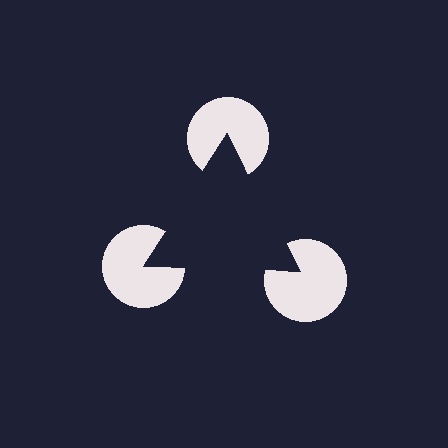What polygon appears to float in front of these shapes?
An illusory triangle — its edges are inferred from the aligned wedge cuts in the pac-man discs, not physically drawn.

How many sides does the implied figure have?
3 sides.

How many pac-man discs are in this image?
There are 3 — one at each vertex of the illusory triangle.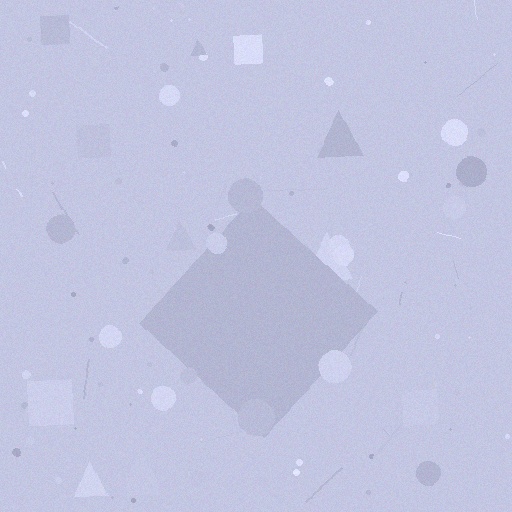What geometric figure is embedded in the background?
A diamond is embedded in the background.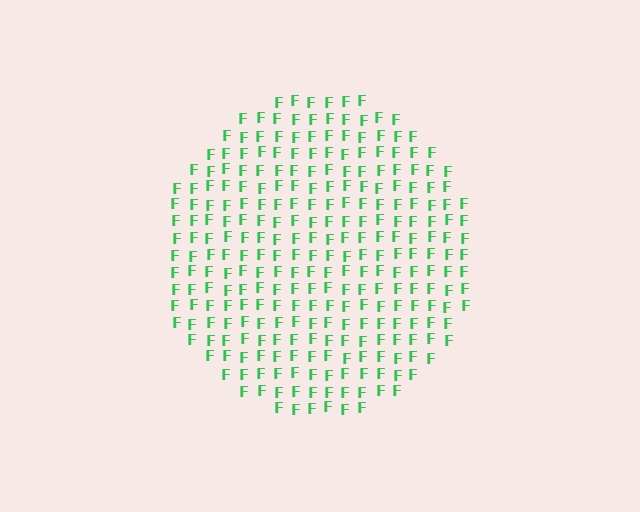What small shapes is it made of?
It is made of small letter F's.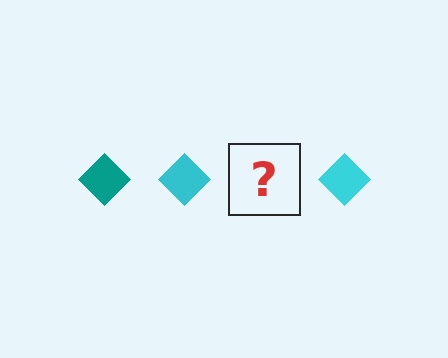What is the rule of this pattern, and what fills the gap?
The rule is that the pattern cycles through teal, cyan diamonds. The gap should be filled with a teal diamond.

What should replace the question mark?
The question mark should be replaced with a teal diamond.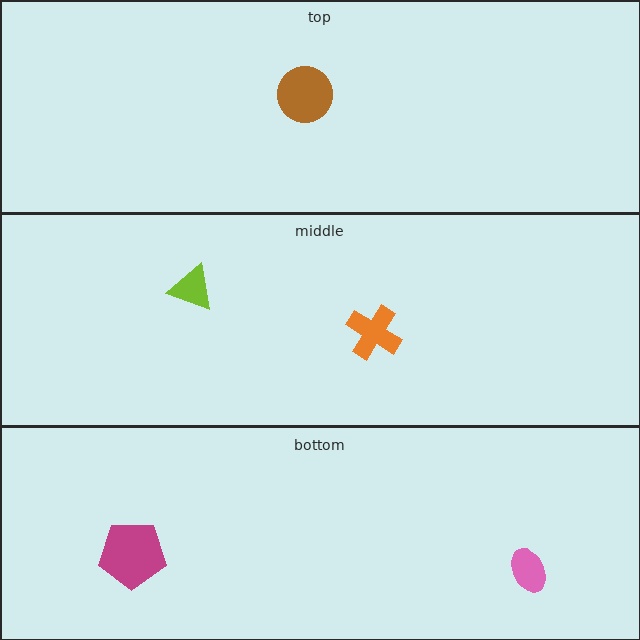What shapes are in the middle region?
The lime triangle, the orange cross.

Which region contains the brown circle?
The top region.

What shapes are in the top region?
The brown circle.